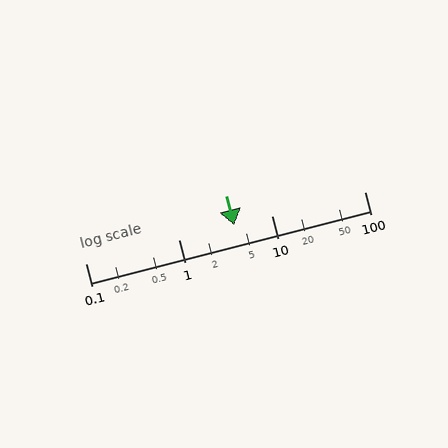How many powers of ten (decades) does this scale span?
The scale spans 3 decades, from 0.1 to 100.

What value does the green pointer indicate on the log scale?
The pointer indicates approximately 4.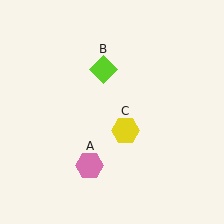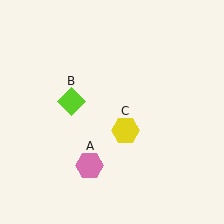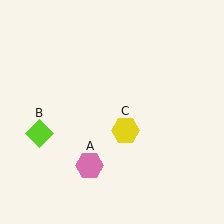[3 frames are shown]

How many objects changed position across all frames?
1 object changed position: lime diamond (object B).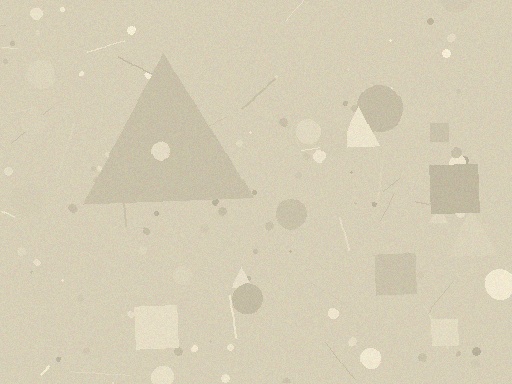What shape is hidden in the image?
A triangle is hidden in the image.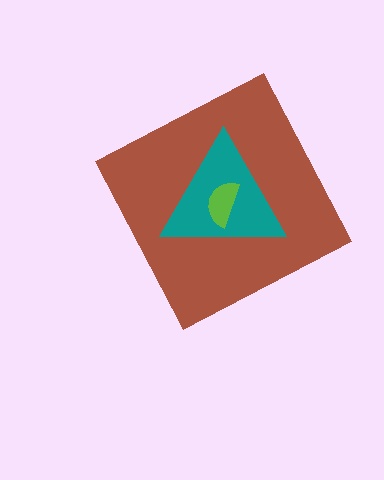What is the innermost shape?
The lime semicircle.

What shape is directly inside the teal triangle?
The lime semicircle.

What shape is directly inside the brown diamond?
The teal triangle.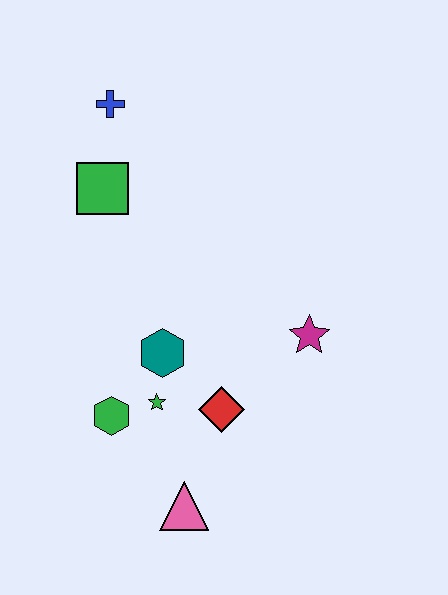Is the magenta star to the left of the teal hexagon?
No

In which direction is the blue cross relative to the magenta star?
The blue cross is above the magenta star.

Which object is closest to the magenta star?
The red diamond is closest to the magenta star.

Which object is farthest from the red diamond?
The blue cross is farthest from the red diamond.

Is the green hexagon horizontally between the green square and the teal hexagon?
Yes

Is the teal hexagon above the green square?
No